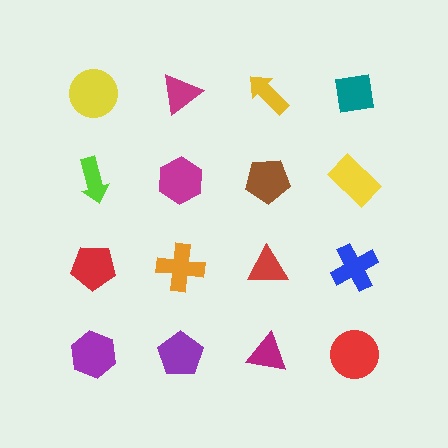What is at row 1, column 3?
A yellow arrow.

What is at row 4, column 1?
A purple hexagon.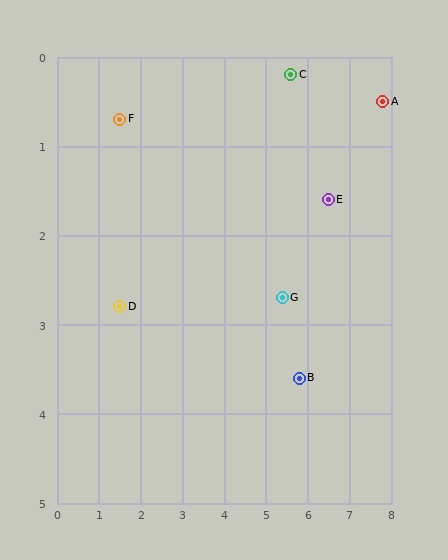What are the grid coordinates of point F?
Point F is at approximately (1.5, 0.7).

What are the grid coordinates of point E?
Point E is at approximately (6.5, 1.6).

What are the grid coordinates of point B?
Point B is at approximately (5.8, 3.6).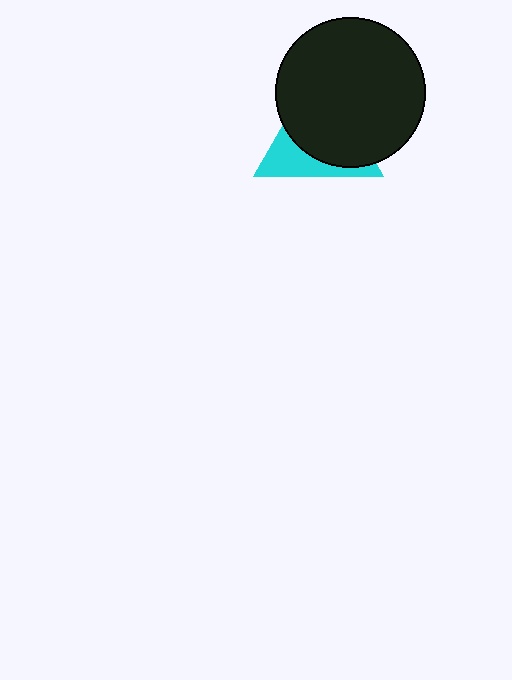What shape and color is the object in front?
The object in front is a black circle.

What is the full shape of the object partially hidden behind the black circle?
The partially hidden object is a cyan triangle.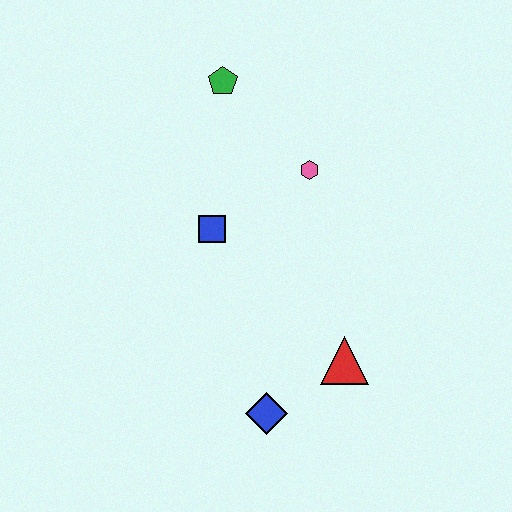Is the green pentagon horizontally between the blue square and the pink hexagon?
Yes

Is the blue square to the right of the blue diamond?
No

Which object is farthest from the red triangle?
The green pentagon is farthest from the red triangle.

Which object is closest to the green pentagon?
The pink hexagon is closest to the green pentagon.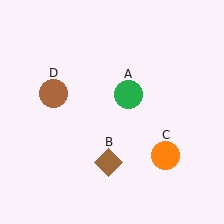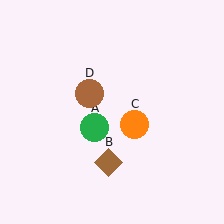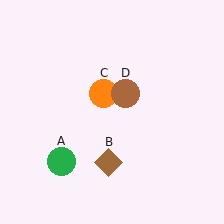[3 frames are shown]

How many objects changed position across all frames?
3 objects changed position: green circle (object A), orange circle (object C), brown circle (object D).